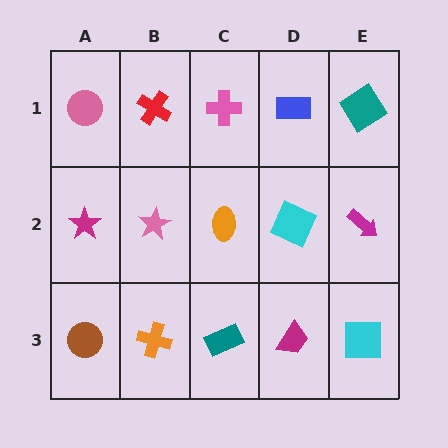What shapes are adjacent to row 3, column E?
A magenta arrow (row 2, column E), a magenta trapezoid (row 3, column D).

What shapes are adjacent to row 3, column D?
A cyan square (row 2, column D), a teal rectangle (row 3, column C), a cyan square (row 3, column E).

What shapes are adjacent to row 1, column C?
An orange ellipse (row 2, column C), a red cross (row 1, column B), a blue rectangle (row 1, column D).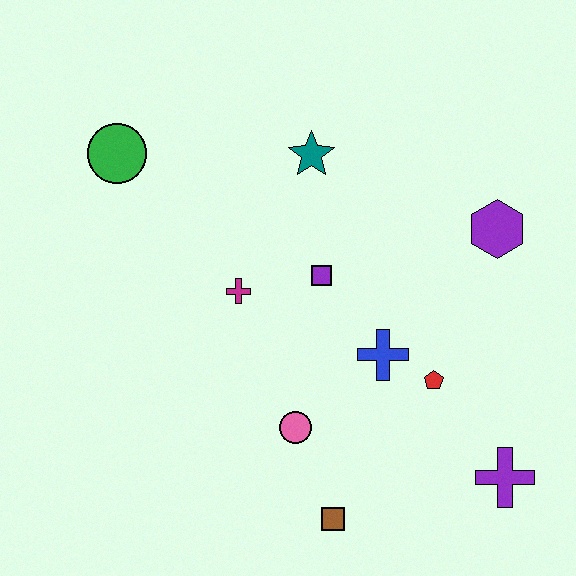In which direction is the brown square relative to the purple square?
The brown square is below the purple square.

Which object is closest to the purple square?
The magenta cross is closest to the purple square.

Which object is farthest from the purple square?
The purple cross is farthest from the purple square.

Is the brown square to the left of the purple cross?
Yes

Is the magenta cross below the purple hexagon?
Yes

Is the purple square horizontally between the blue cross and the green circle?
Yes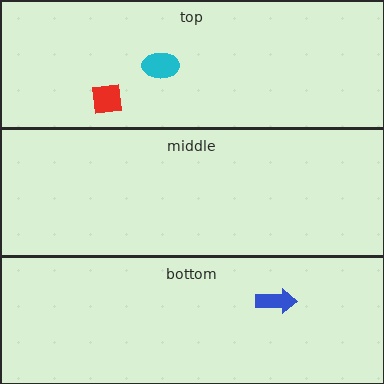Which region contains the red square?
The top region.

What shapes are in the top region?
The red square, the cyan ellipse.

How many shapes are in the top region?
2.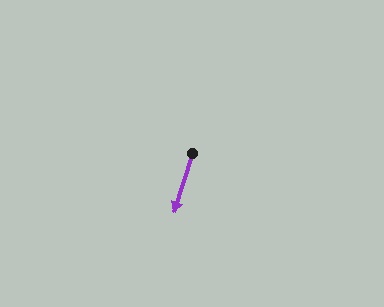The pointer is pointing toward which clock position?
Roughly 7 o'clock.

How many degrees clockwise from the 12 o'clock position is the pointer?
Approximately 197 degrees.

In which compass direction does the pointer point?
South.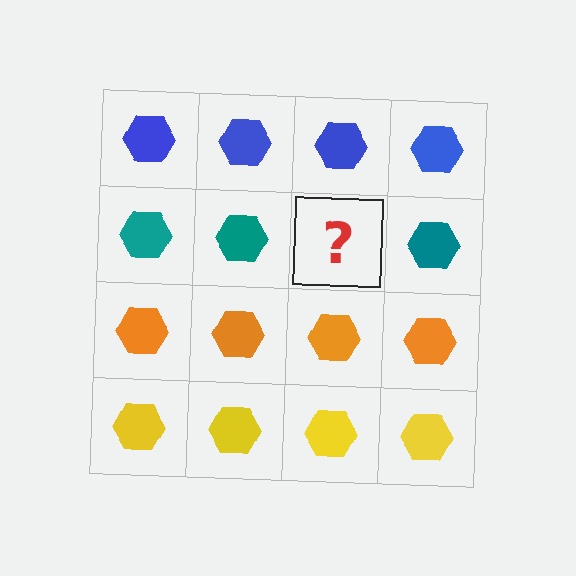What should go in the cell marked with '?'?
The missing cell should contain a teal hexagon.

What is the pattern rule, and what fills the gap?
The rule is that each row has a consistent color. The gap should be filled with a teal hexagon.